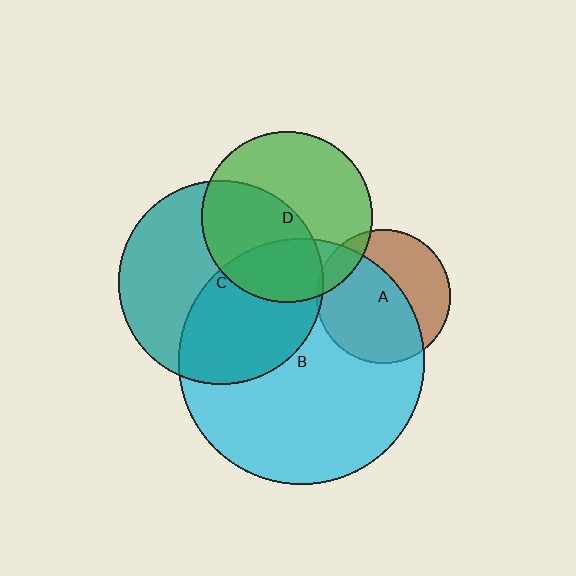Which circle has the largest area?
Circle B (cyan).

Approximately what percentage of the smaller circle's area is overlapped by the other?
Approximately 45%.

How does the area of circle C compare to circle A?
Approximately 2.3 times.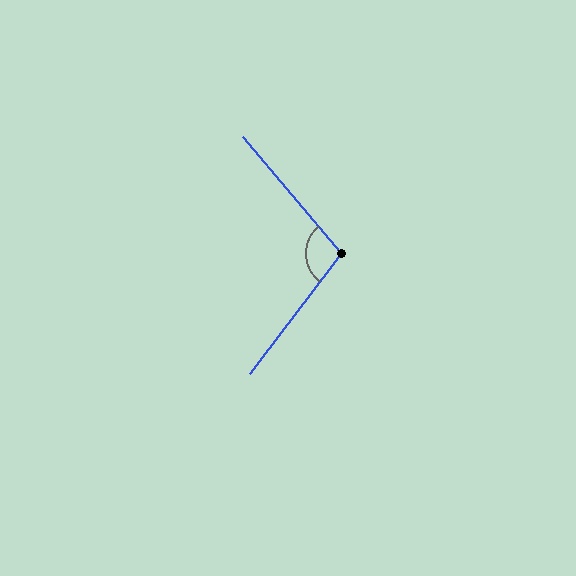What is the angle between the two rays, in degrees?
Approximately 103 degrees.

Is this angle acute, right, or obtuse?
It is obtuse.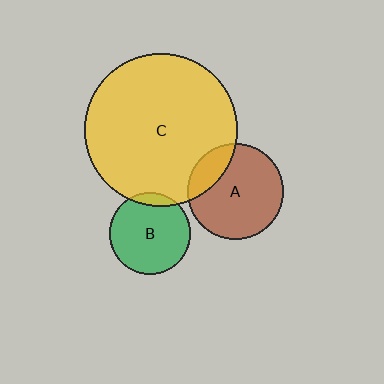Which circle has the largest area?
Circle C (yellow).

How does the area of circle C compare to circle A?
Approximately 2.6 times.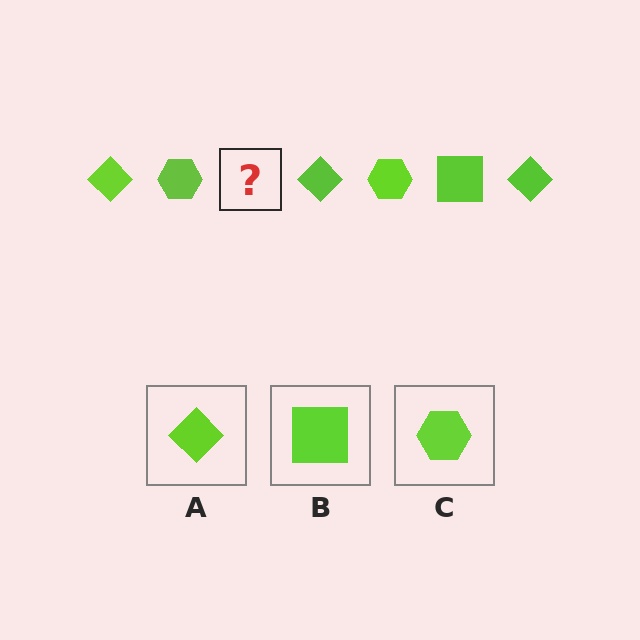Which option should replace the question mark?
Option B.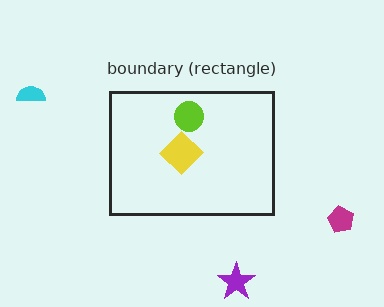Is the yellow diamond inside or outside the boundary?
Inside.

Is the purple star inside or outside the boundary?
Outside.